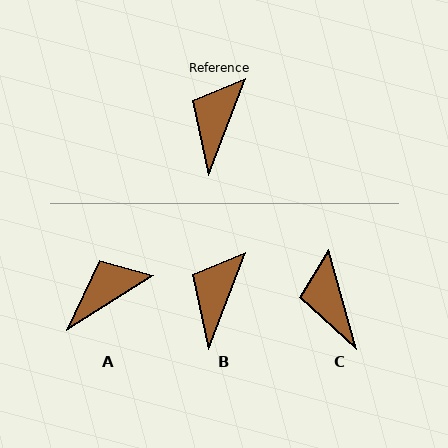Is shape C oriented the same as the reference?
No, it is off by about 36 degrees.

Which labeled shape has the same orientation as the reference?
B.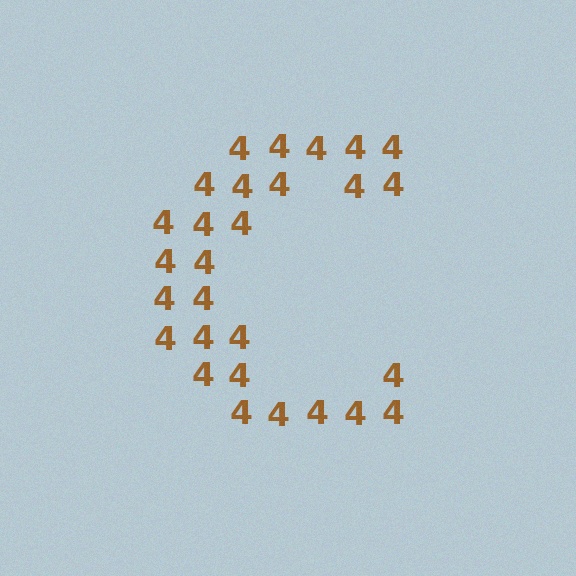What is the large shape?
The large shape is the letter C.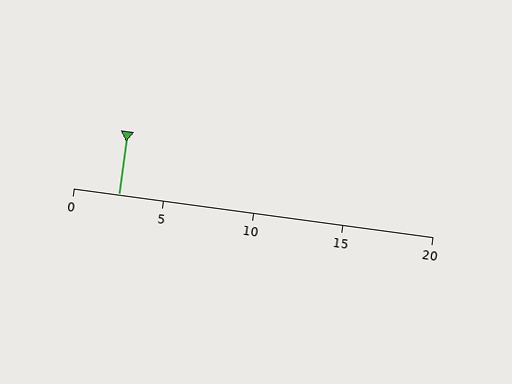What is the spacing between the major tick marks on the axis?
The major ticks are spaced 5 apart.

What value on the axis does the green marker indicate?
The marker indicates approximately 2.5.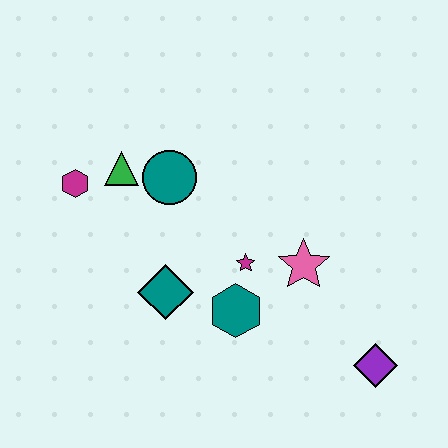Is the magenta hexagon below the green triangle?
Yes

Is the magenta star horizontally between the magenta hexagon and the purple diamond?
Yes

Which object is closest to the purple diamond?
The pink star is closest to the purple diamond.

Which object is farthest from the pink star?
The magenta hexagon is farthest from the pink star.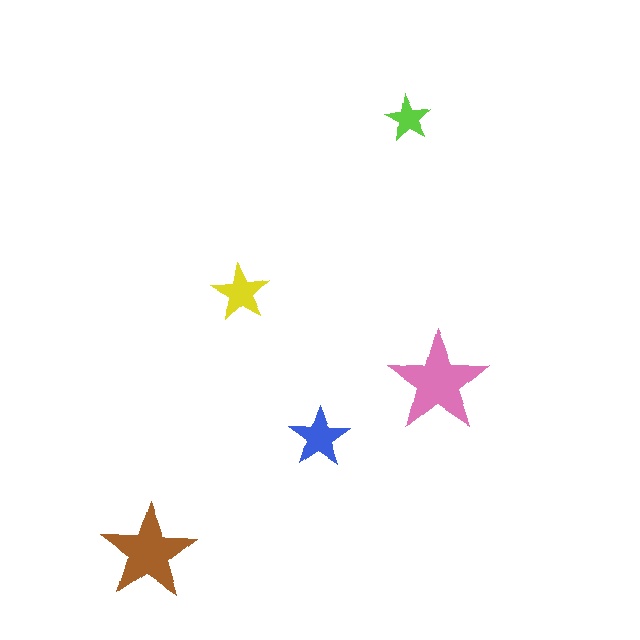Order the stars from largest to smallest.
the pink one, the brown one, the blue one, the yellow one, the lime one.